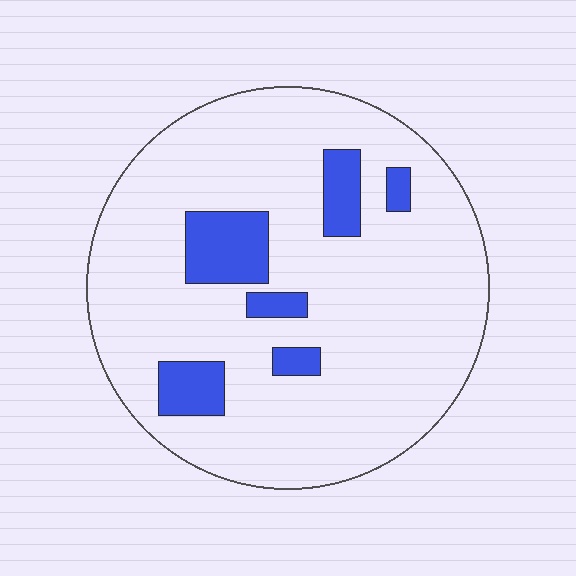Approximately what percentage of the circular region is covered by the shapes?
Approximately 15%.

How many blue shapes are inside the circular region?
6.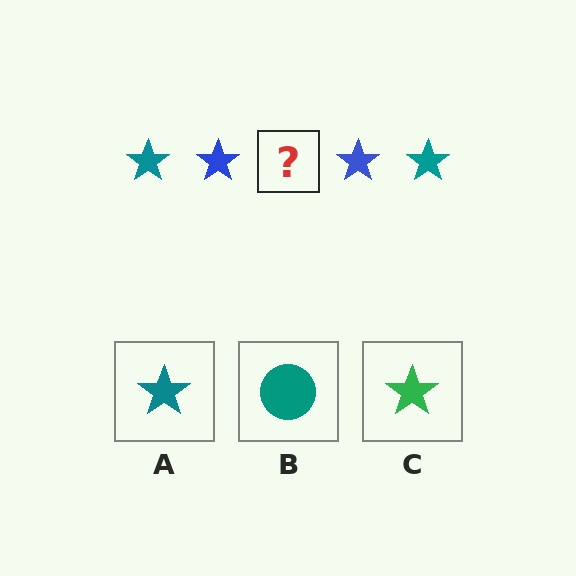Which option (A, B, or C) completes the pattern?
A.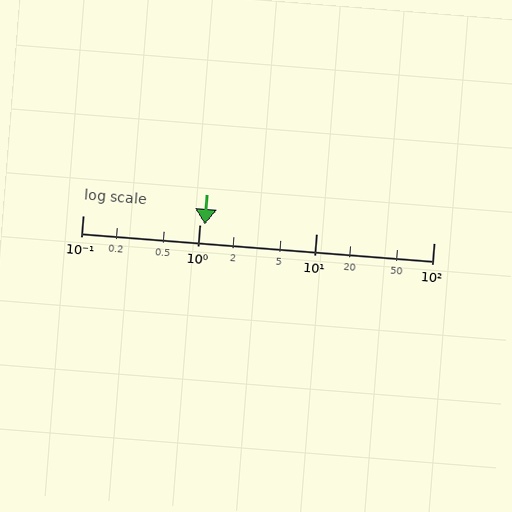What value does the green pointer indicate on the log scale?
The pointer indicates approximately 1.1.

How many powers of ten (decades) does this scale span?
The scale spans 3 decades, from 0.1 to 100.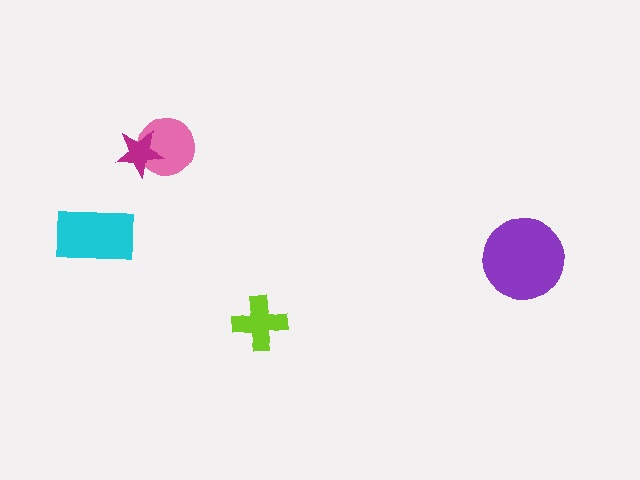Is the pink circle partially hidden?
Yes, it is partially covered by another shape.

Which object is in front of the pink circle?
The magenta star is in front of the pink circle.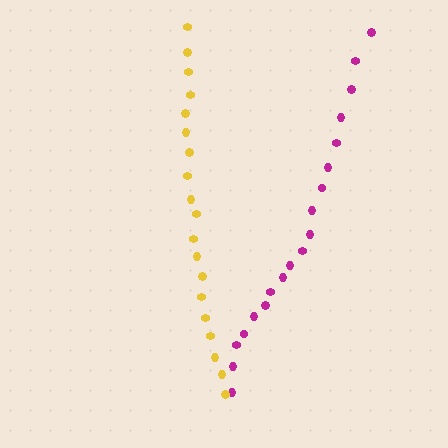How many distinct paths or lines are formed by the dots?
There are 2 distinct paths.